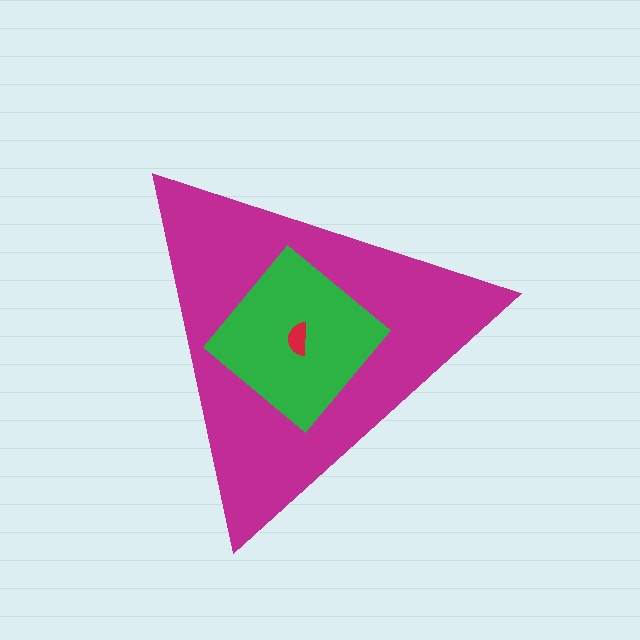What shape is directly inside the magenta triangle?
The green diamond.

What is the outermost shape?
The magenta triangle.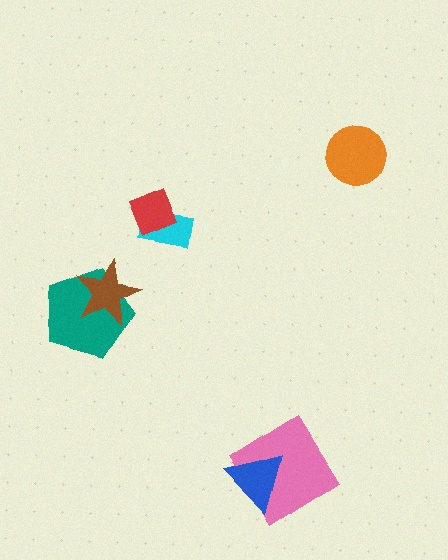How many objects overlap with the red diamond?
1 object overlaps with the red diamond.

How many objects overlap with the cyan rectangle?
1 object overlaps with the cyan rectangle.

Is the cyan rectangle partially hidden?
Yes, it is partially covered by another shape.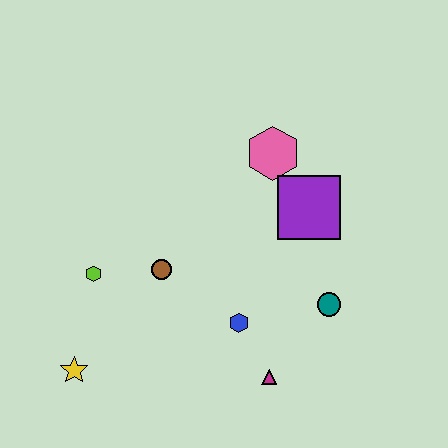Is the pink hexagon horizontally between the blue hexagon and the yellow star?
No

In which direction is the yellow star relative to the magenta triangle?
The yellow star is to the left of the magenta triangle.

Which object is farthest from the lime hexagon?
The teal circle is farthest from the lime hexagon.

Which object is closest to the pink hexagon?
The purple square is closest to the pink hexagon.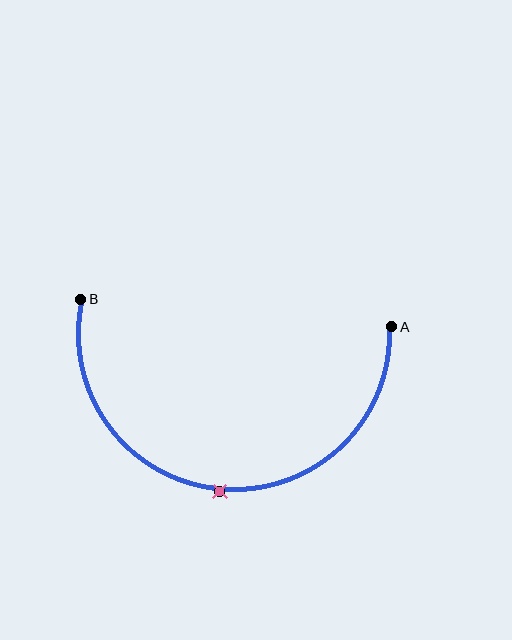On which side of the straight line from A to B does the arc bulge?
The arc bulges below the straight line connecting A and B.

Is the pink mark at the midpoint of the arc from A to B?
Yes. The pink mark lies on the arc at equal arc-length from both A and B — it is the arc midpoint.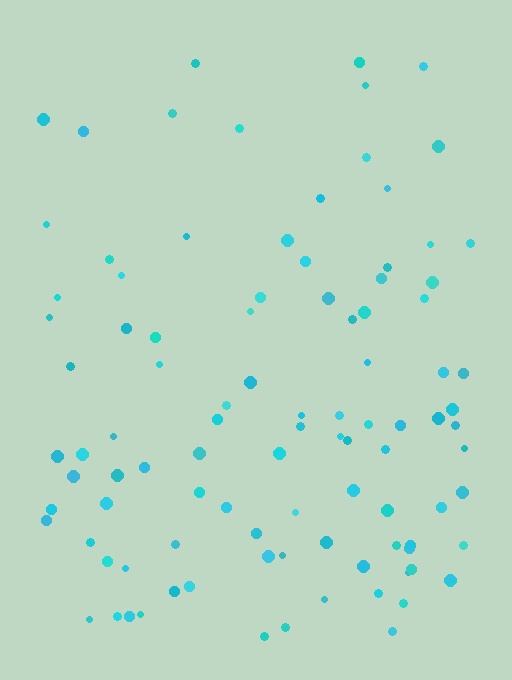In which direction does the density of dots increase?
From top to bottom, with the bottom side densest.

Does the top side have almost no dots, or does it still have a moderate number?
Still a moderate number, just noticeably fewer than the bottom.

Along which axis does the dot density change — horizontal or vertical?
Vertical.